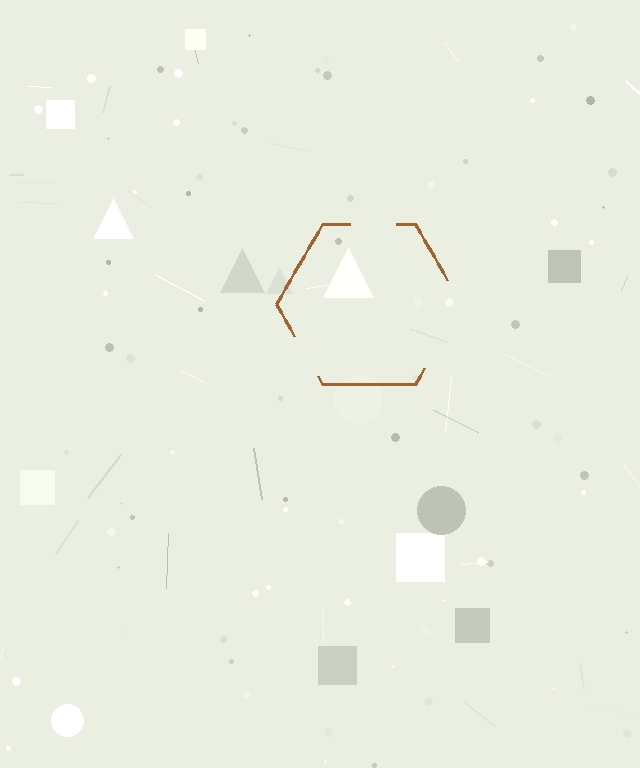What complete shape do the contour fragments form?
The contour fragments form a hexagon.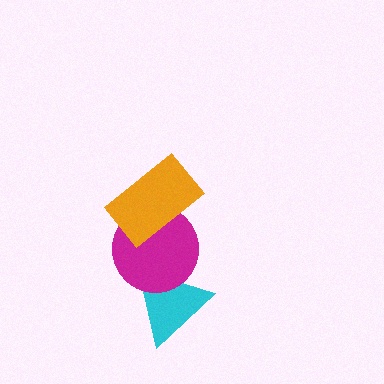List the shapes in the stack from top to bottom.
From top to bottom: the orange rectangle, the magenta circle, the cyan triangle.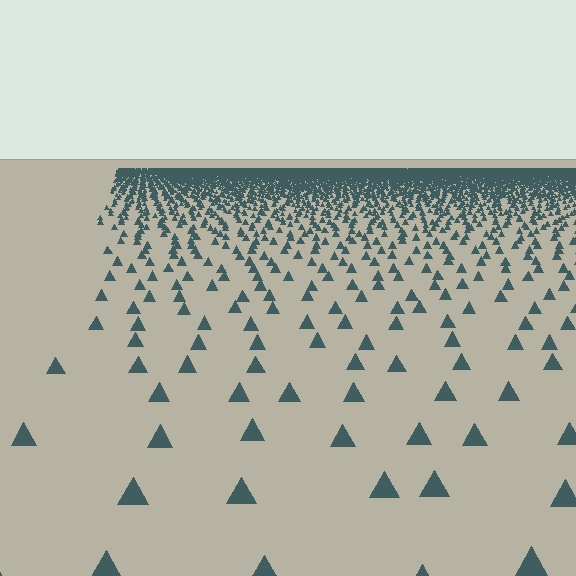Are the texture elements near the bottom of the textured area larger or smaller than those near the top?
Larger. Near the bottom, elements are closer to the viewer and appear at a bigger on-screen size.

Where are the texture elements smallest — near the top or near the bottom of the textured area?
Near the top.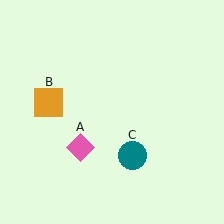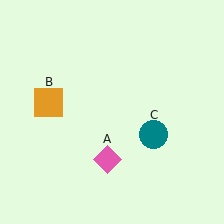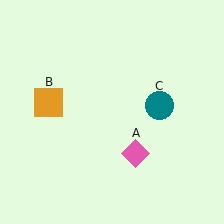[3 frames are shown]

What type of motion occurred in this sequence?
The pink diamond (object A), teal circle (object C) rotated counterclockwise around the center of the scene.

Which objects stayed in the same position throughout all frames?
Orange square (object B) remained stationary.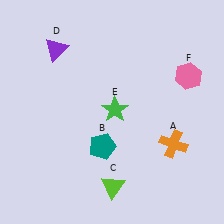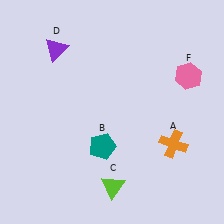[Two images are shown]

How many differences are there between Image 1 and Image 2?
There is 1 difference between the two images.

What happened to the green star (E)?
The green star (E) was removed in Image 2. It was in the top-right area of Image 1.